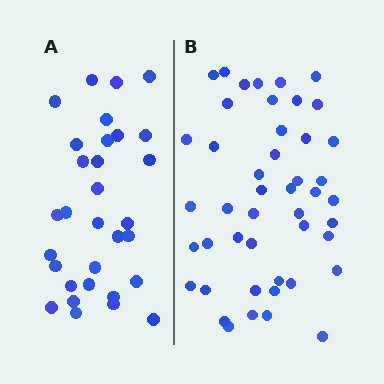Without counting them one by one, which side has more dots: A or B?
Region B (the right region) has more dots.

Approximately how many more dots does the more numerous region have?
Region B has approximately 15 more dots than region A.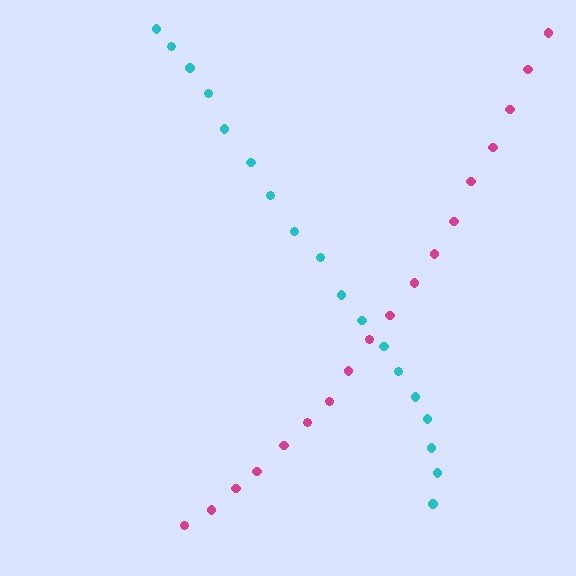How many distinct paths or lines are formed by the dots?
There are 2 distinct paths.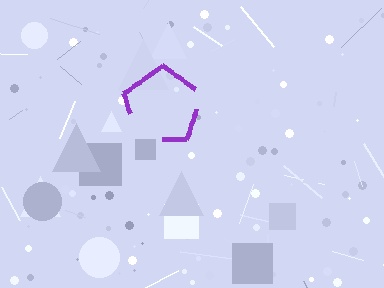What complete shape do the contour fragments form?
The contour fragments form a pentagon.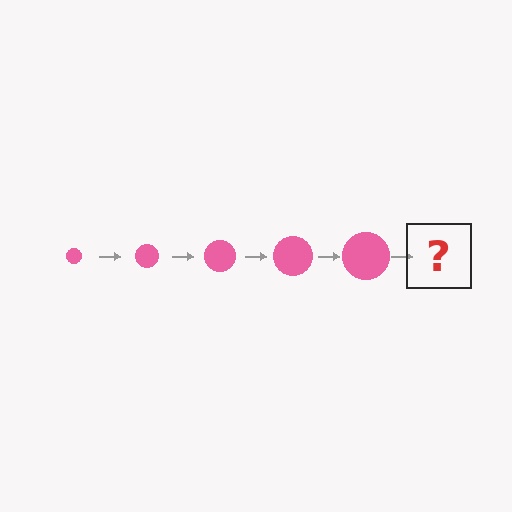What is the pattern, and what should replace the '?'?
The pattern is that the circle gets progressively larger each step. The '?' should be a pink circle, larger than the previous one.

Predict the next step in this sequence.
The next step is a pink circle, larger than the previous one.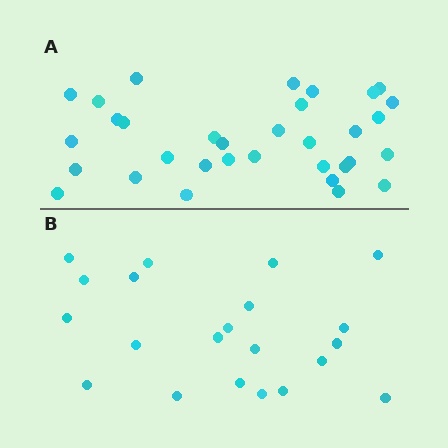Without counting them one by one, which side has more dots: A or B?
Region A (the top region) has more dots.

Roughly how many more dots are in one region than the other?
Region A has roughly 12 or so more dots than region B.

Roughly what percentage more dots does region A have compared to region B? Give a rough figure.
About 55% more.